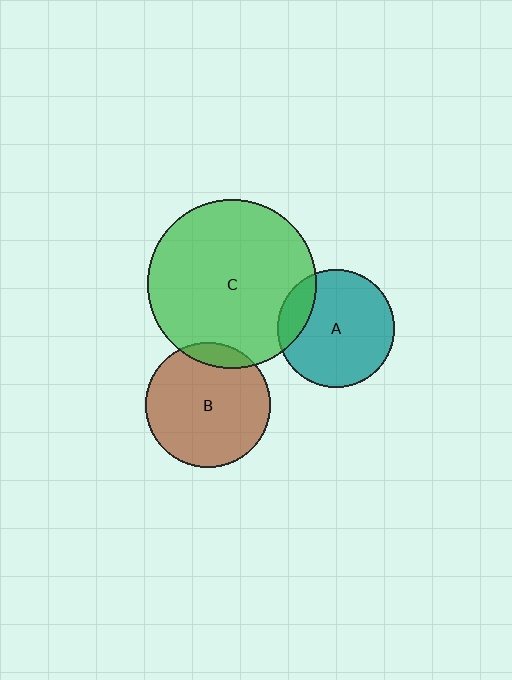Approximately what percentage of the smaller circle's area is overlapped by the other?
Approximately 15%.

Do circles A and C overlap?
Yes.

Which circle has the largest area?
Circle C (green).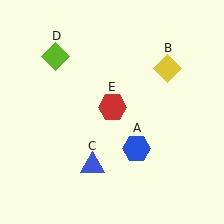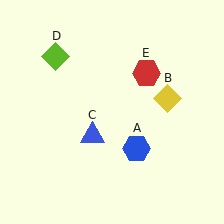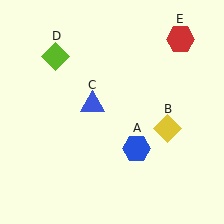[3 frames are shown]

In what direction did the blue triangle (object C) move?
The blue triangle (object C) moved up.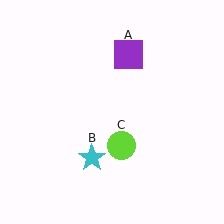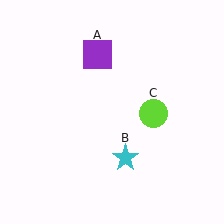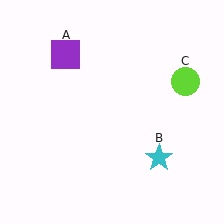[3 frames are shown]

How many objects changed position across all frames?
3 objects changed position: purple square (object A), cyan star (object B), lime circle (object C).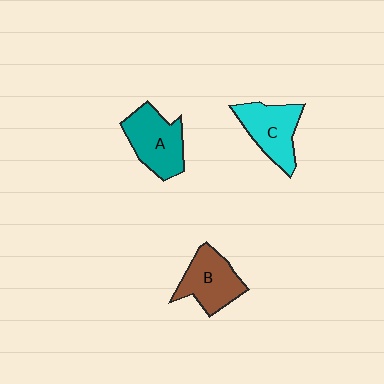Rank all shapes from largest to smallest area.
From largest to smallest: A (teal), B (brown), C (cyan).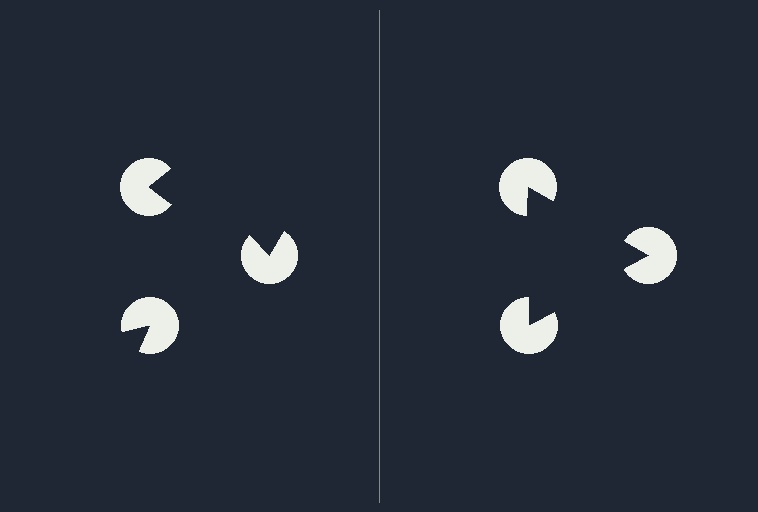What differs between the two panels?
The pac-man discs are positioned identically on both sides; only the wedge orientations differ. On the right they align to a triangle; on the left they are misaligned.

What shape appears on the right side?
An illusory triangle.